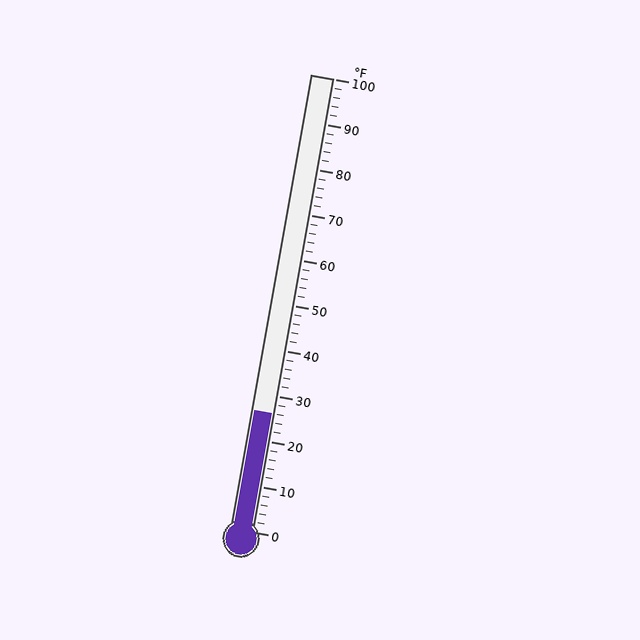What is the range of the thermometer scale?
The thermometer scale ranges from 0°F to 100°F.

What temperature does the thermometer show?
The thermometer shows approximately 26°F.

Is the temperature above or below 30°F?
The temperature is below 30°F.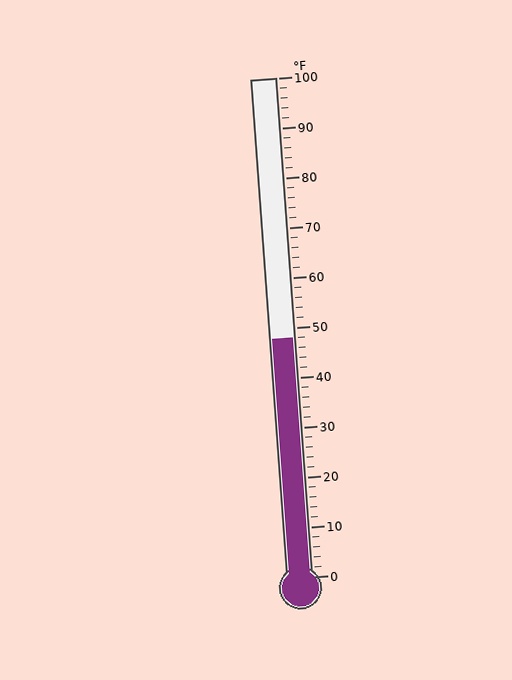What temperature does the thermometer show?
The thermometer shows approximately 48°F.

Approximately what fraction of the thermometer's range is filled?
The thermometer is filled to approximately 50% of its range.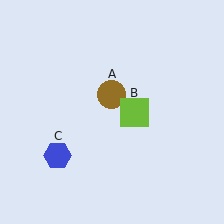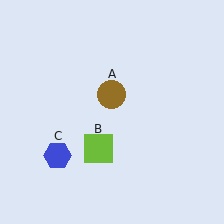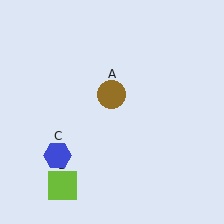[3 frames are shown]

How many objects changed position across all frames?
1 object changed position: lime square (object B).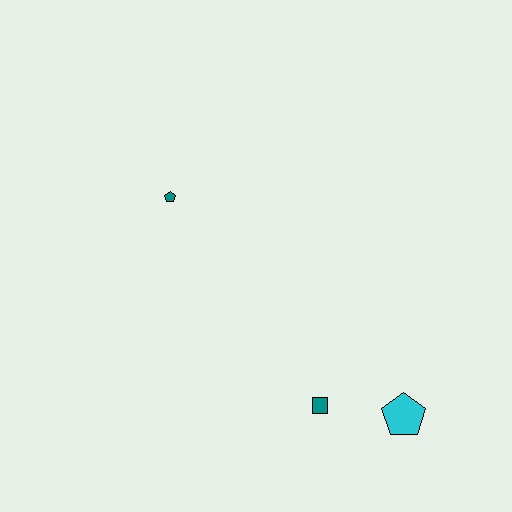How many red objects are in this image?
There are no red objects.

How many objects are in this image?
There are 3 objects.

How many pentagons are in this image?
There are 2 pentagons.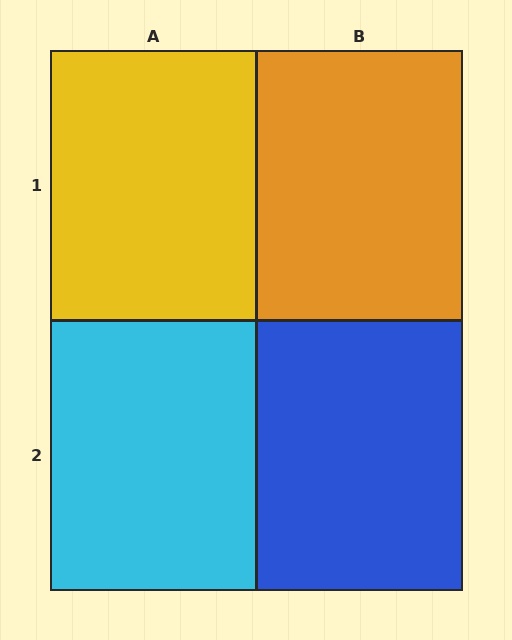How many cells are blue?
1 cell is blue.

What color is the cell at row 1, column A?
Yellow.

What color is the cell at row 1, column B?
Orange.